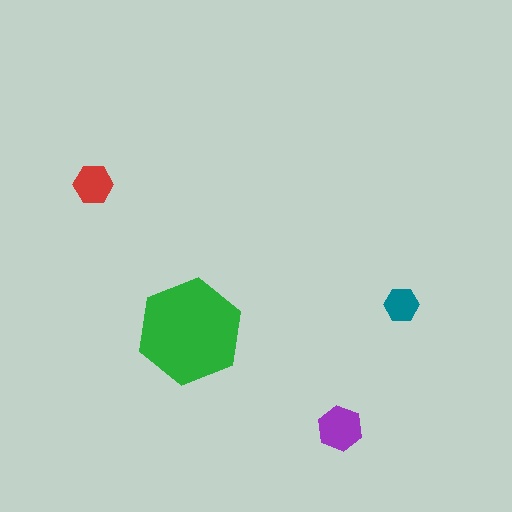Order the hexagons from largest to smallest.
the green one, the purple one, the red one, the teal one.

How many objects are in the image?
There are 4 objects in the image.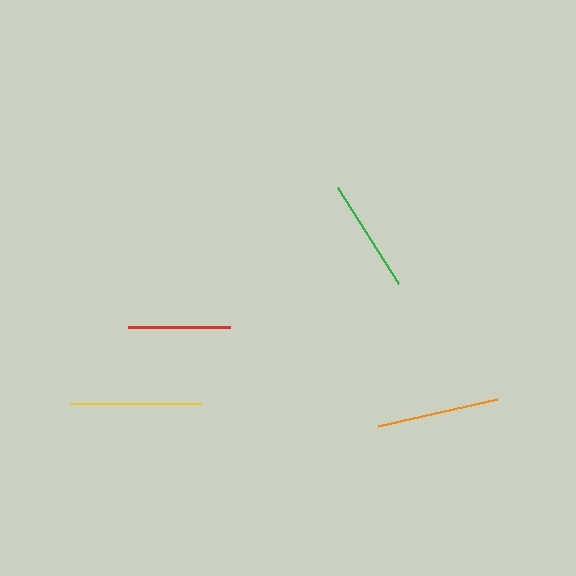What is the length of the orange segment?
The orange segment is approximately 122 pixels long.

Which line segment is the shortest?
The red line is the shortest at approximately 102 pixels.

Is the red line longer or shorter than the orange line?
The orange line is longer than the red line.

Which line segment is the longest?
The yellow line is the longest at approximately 131 pixels.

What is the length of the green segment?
The green segment is approximately 114 pixels long.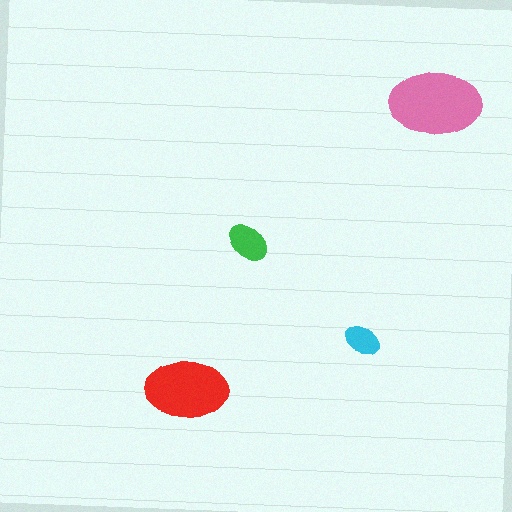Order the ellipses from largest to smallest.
the pink one, the red one, the green one, the cyan one.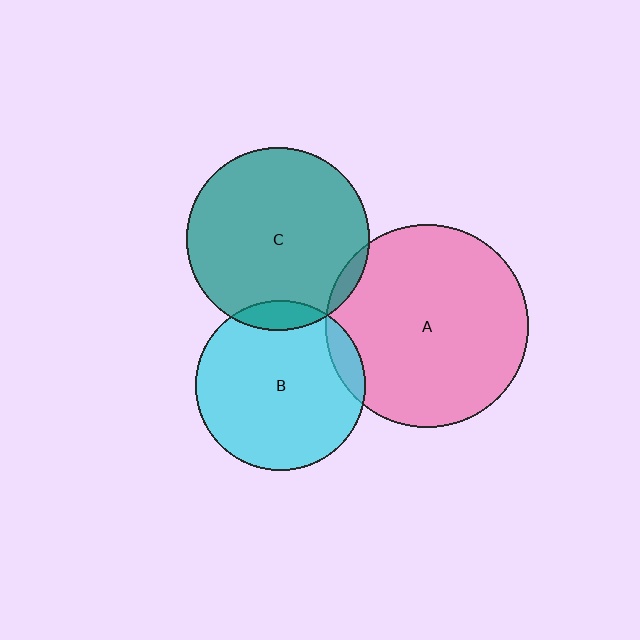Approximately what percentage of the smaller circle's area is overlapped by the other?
Approximately 10%.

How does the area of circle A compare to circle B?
Approximately 1.4 times.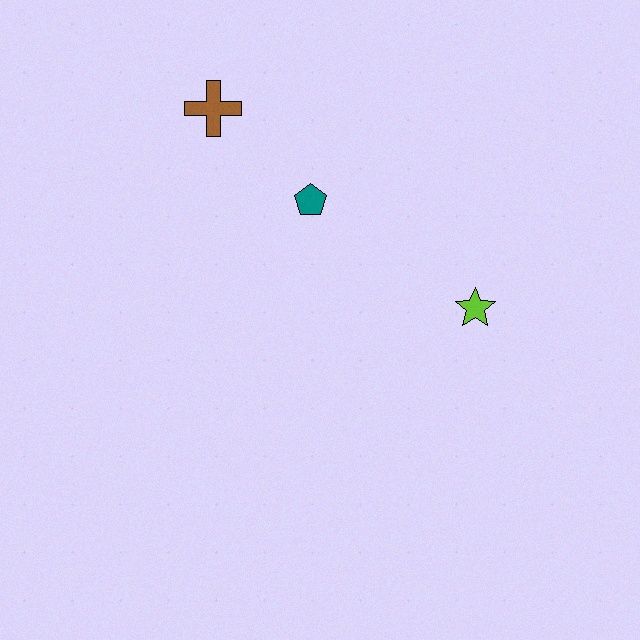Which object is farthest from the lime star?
The brown cross is farthest from the lime star.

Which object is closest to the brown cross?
The teal pentagon is closest to the brown cross.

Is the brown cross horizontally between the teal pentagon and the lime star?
No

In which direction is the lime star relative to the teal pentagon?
The lime star is to the right of the teal pentagon.